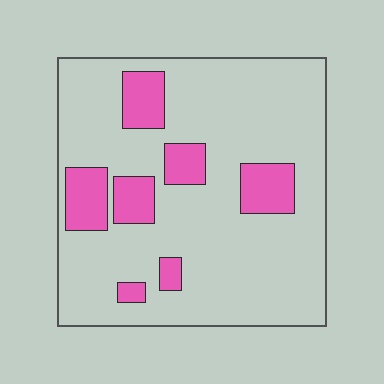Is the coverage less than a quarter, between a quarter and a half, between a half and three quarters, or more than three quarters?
Less than a quarter.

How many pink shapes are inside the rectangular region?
7.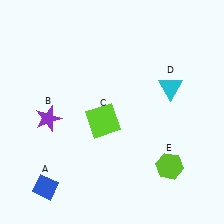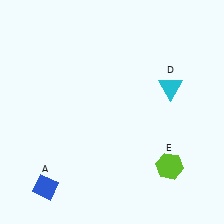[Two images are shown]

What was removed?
The lime square (C), the purple star (B) were removed in Image 2.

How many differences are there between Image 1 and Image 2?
There are 2 differences between the two images.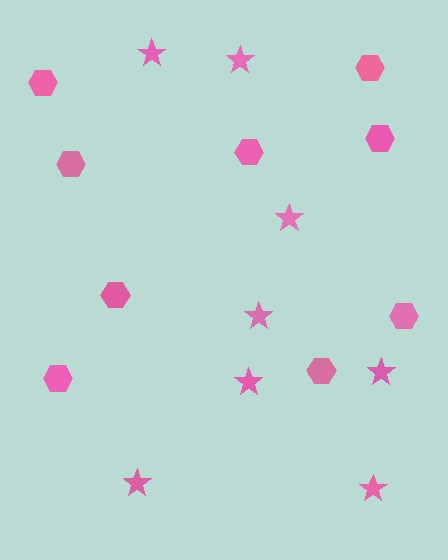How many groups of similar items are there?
There are 2 groups: one group of hexagons (9) and one group of stars (8).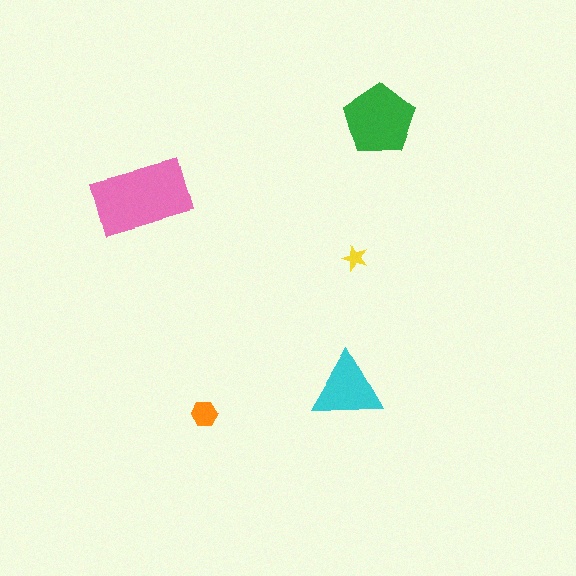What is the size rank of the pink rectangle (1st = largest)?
1st.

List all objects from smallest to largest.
The yellow star, the orange hexagon, the cyan triangle, the green pentagon, the pink rectangle.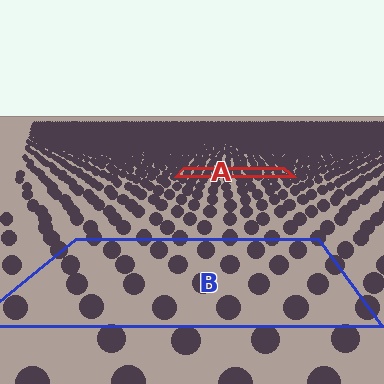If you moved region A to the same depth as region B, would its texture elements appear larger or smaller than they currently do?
They would appear larger. At a closer depth, the same texture elements are projected at a bigger on-screen size.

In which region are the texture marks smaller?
The texture marks are smaller in region A, because it is farther away.